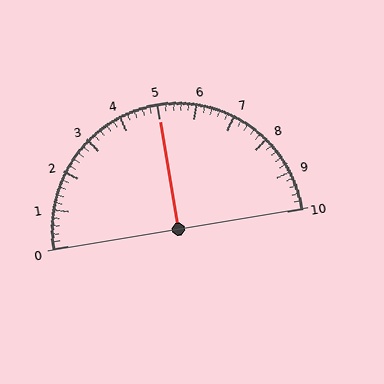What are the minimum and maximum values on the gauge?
The gauge ranges from 0 to 10.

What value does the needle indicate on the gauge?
The needle indicates approximately 5.0.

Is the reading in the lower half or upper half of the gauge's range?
The reading is in the upper half of the range (0 to 10).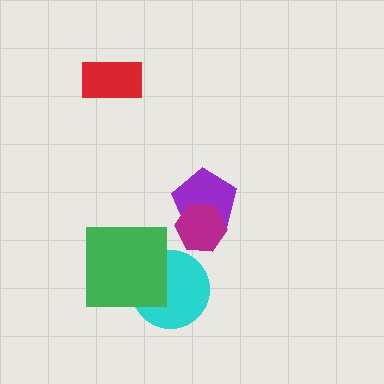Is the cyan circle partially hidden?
Yes, it is partially covered by another shape.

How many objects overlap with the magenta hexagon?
1 object overlaps with the magenta hexagon.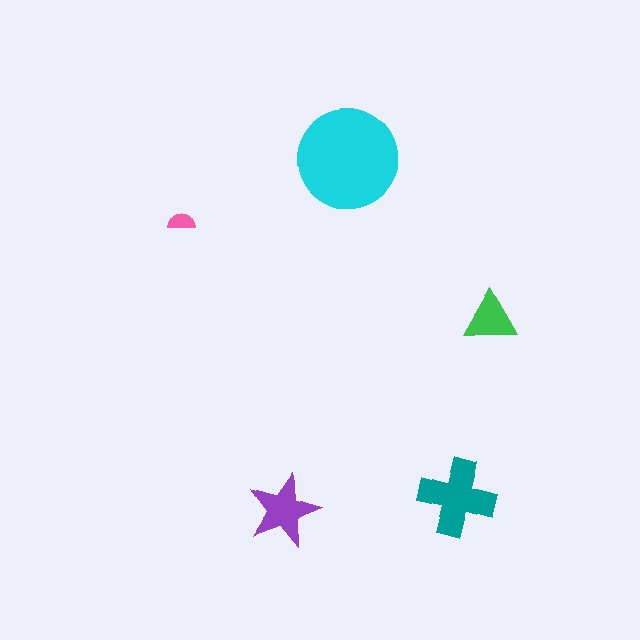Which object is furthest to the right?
The green triangle is rightmost.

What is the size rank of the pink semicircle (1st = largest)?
5th.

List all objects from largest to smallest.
The cyan circle, the teal cross, the purple star, the green triangle, the pink semicircle.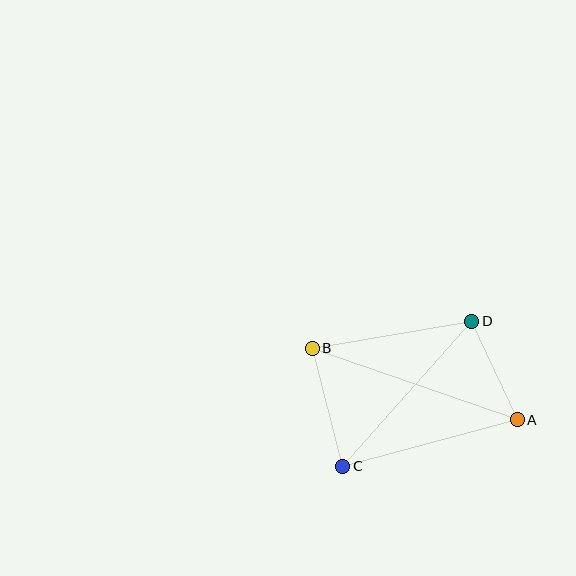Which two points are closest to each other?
Points A and D are closest to each other.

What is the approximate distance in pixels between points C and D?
The distance between C and D is approximately 194 pixels.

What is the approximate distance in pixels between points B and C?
The distance between B and C is approximately 122 pixels.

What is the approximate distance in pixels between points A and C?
The distance between A and C is approximately 181 pixels.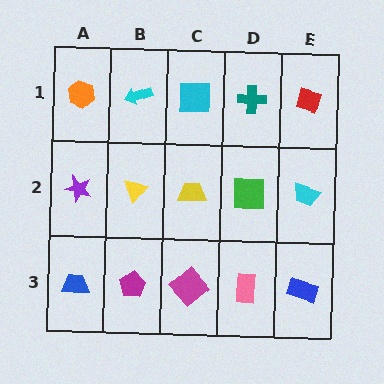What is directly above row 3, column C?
A yellow trapezoid.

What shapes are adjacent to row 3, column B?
A yellow triangle (row 2, column B), a blue trapezoid (row 3, column A), a magenta diamond (row 3, column C).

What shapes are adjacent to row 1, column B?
A yellow triangle (row 2, column B), an orange hexagon (row 1, column A), a cyan square (row 1, column C).